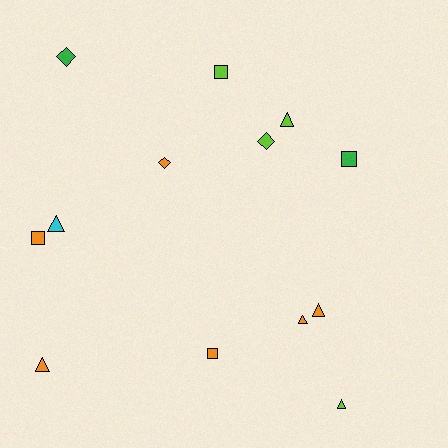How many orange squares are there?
There are 2 orange squares.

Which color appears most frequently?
Orange, with 6 objects.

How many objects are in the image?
There are 13 objects.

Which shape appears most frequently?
Triangle, with 6 objects.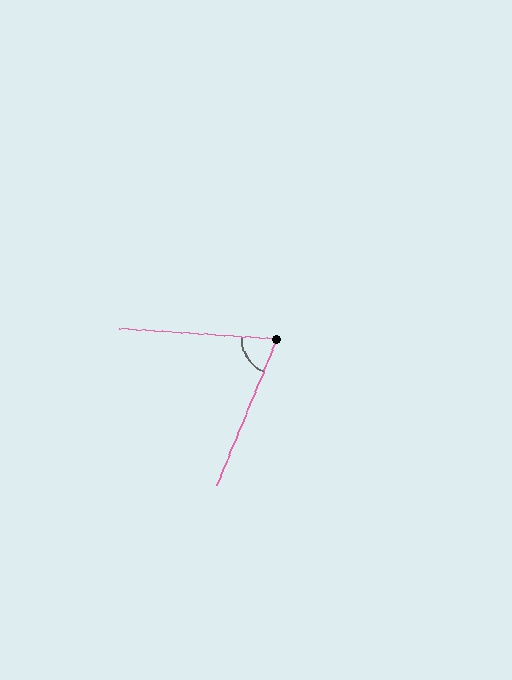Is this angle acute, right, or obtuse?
It is acute.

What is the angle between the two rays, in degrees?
Approximately 71 degrees.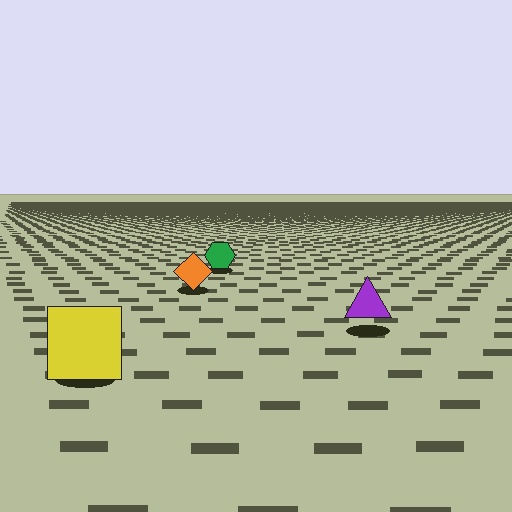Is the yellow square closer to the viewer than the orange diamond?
Yes. The yellow square is closer — you can tell from the texture gradient: the ground texture is coarser near it.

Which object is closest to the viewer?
The yellow square is closest. The texture marks near it are larger and more spread out.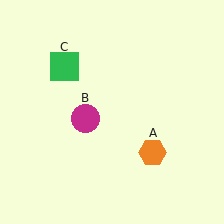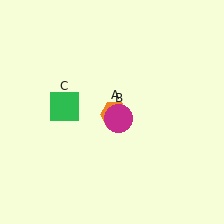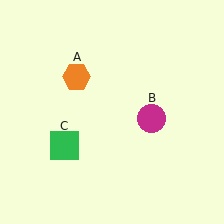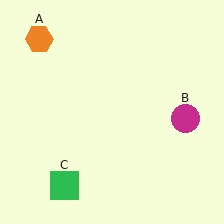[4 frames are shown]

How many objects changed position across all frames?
3 objects changed position: orange hexagon (object A), magenta circle (object B), green square (object C).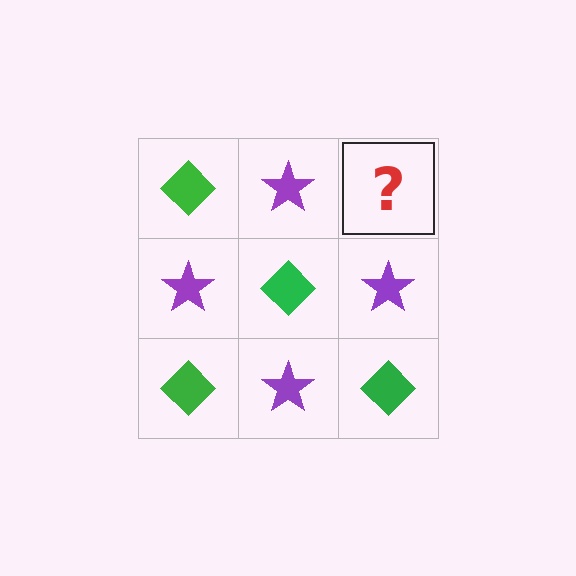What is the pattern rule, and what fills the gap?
The rule is that it alternates green diamond and purple star in a checkerboard pattern. The gap should be filled with a green diamond.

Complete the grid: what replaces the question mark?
The question mark should be replaced with a green diamond.